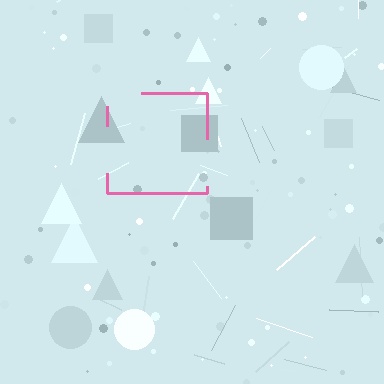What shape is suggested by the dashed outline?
The dashed outline suggests a square.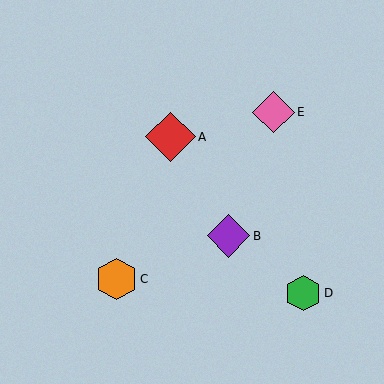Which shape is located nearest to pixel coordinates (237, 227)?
The purple diamond (labeled B) at (229, 236) is nearest to that location.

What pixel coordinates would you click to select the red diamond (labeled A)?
Click at (171, 137) to select the red diamond A.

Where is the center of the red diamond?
The center of the red diamond is at (171, 137).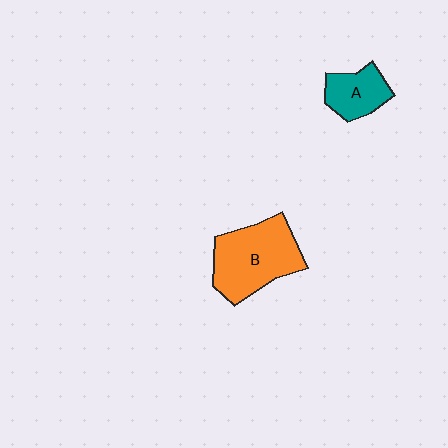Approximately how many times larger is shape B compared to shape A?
Approximately 2.0 times.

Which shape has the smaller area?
Shape A (teal).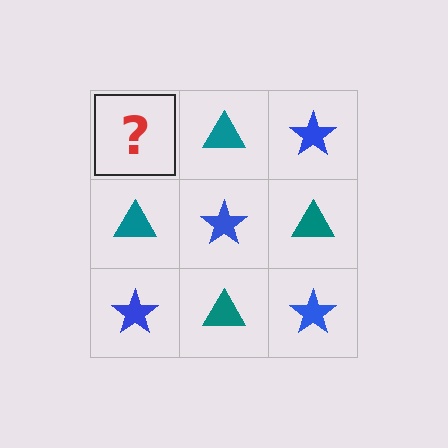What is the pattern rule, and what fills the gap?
The rule is that it alternates blue star and teal triangle in a checkerboard pattern. The gap should be filled with a blue star.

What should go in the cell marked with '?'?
The missing cell should contain a blue star.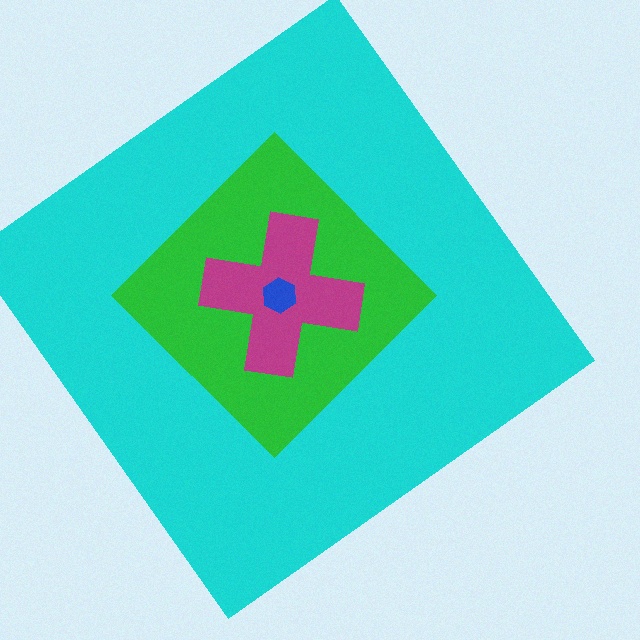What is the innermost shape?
The blue hexagon.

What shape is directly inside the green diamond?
The magenta cross.